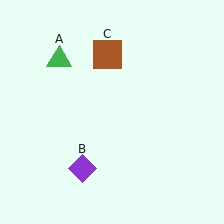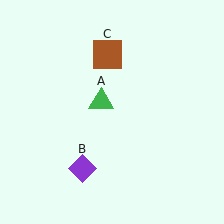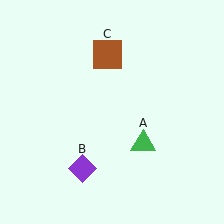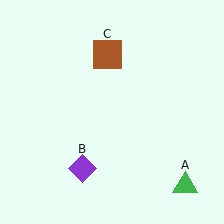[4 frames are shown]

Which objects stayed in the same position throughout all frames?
Purple diamond (object B) and brown square (object C) remained stationary.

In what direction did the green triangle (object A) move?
The green triangle (object A) moved down and to the right.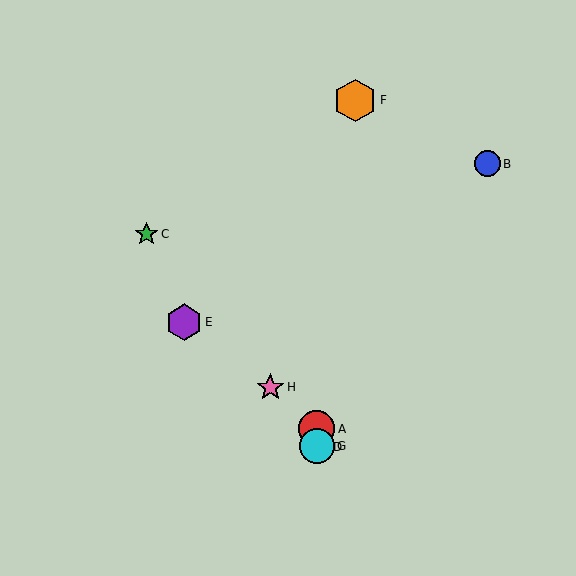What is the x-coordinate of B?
Object B is at x≈487.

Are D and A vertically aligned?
Yes, both are at x≈317.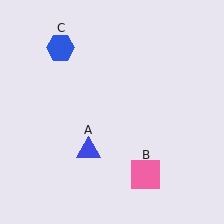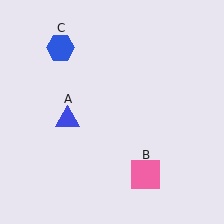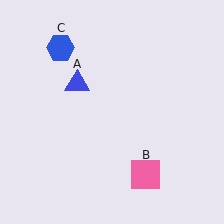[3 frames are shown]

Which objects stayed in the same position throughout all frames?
Pink square (object B) and blue hexagon (object C) remained stationary.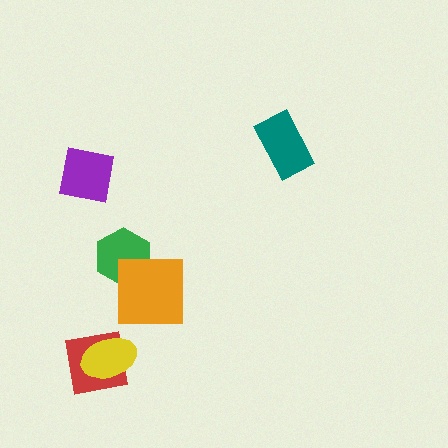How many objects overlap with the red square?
1 object overlaps with the red square.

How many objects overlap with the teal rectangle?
0 objects overlap with the teal rectangle.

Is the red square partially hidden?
Yes, it is partially covered by another shape.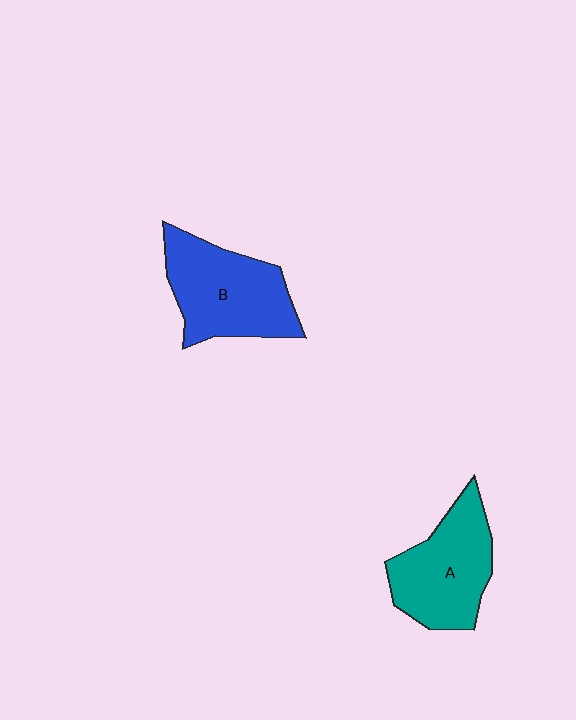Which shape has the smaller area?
Shape A (teal).